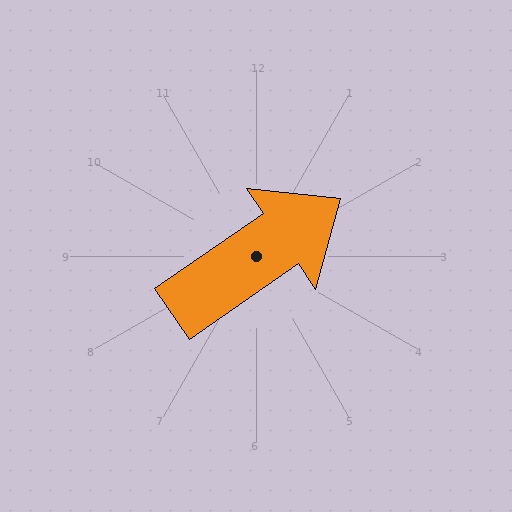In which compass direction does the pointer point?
Northeast.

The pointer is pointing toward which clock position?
Roughly 2 o'clock.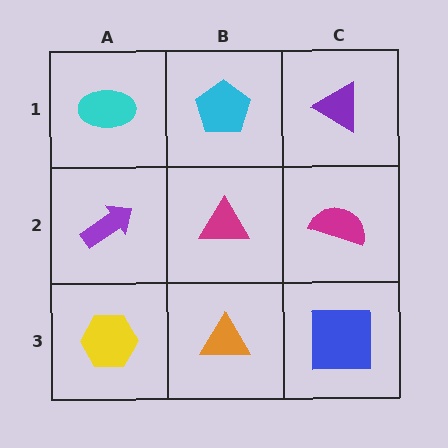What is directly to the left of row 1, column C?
A cyan pentagon.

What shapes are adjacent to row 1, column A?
A purple arrow (row 2, column A), a cyan pentagon (row 1, column B).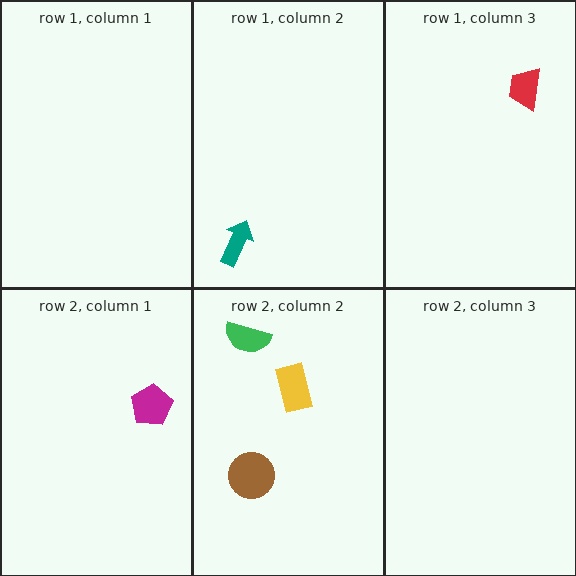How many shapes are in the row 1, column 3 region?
1.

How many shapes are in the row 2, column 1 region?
1.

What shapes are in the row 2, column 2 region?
The brown circle, the green semicircle, the yellow rectangle.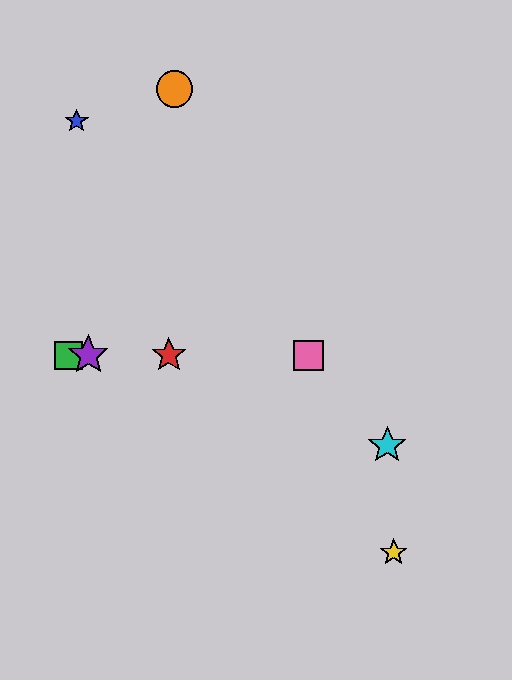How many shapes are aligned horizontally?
4 shapes (the red star, the green square, the purple star, the pink square) are aligned horizontally.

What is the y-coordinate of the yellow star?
The yellow star is at y≈552.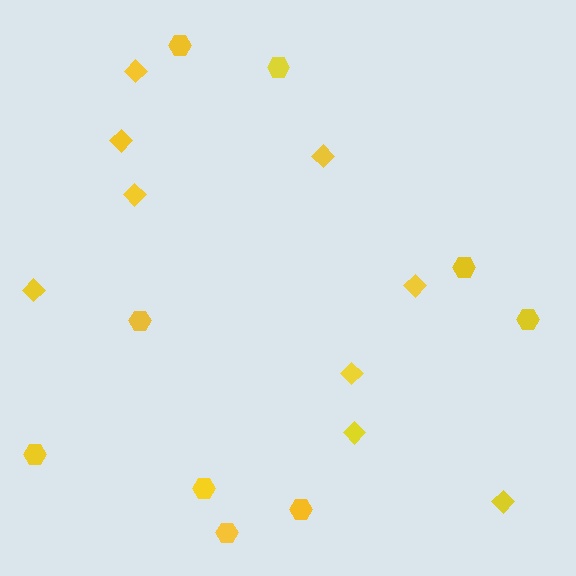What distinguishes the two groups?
There are 2 groups: one group of diamonds (9) and one group of hexagons (9).